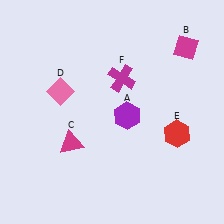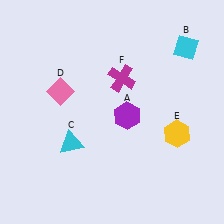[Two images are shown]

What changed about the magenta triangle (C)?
In Image 1, C is magenta. In Image 2, it changed to cyan.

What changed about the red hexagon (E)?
In Image 1, E is red. In Image 2, it changed to yellow.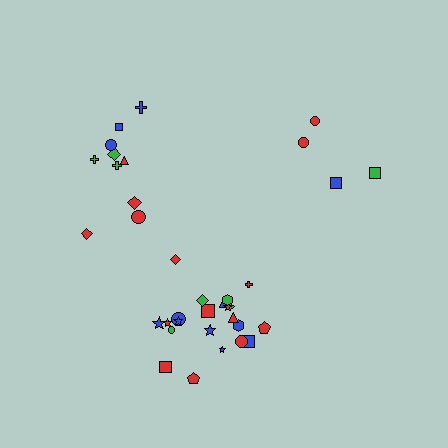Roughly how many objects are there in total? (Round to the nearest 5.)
Roughly 35 objects in total.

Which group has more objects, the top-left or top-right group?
The top-left group.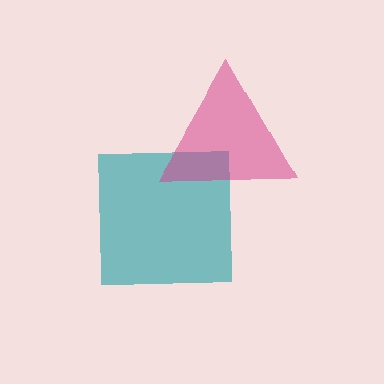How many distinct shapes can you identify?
There are 2 distinct shapes: a teal square, a magenta triangle.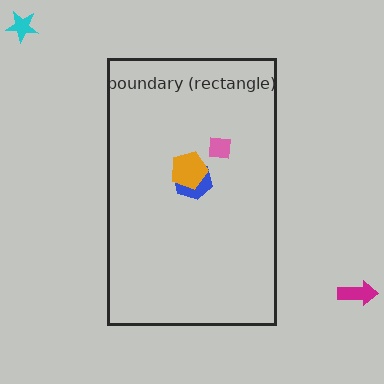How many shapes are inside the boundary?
3 inside, 2 outside.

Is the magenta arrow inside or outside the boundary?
Outside.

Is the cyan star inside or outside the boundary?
Outside.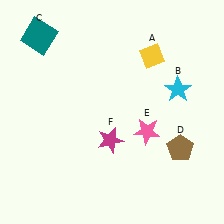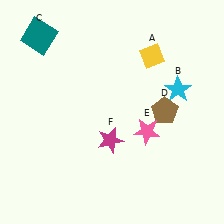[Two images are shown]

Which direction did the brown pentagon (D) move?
The brown pentagon (D) moved up.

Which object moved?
The brown pentagon (D) moved up.